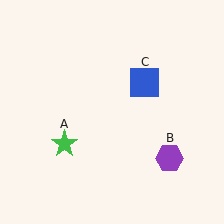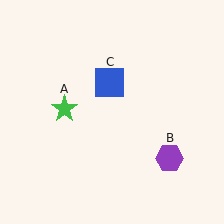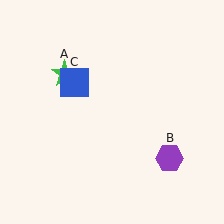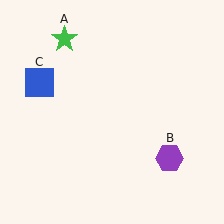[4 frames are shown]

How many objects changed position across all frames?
2 objects changed position: green star (object A), blue square (object C).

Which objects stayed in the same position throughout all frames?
Purple hexagon (object B) remained stationary.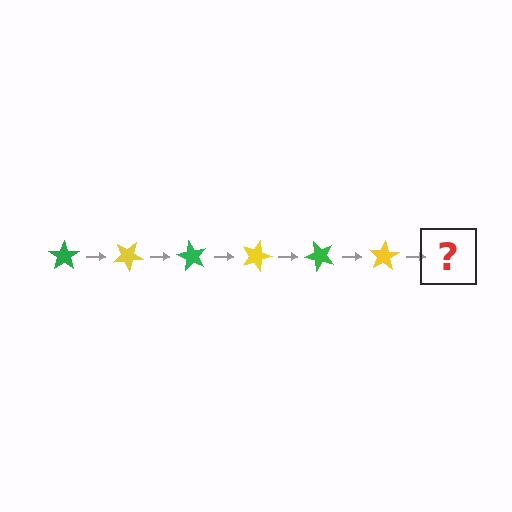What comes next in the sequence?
The next element should be a green star, rotated 180 degrees from the start.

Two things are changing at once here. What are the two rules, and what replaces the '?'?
The two rules are that it rotates 30 degrees each step and the color cycles through green and yellow. The '?' should be a green star, rotated 180 degrees from the start.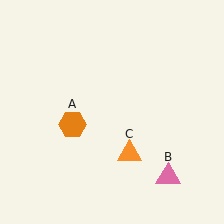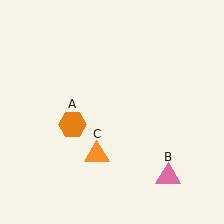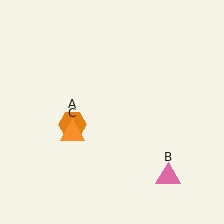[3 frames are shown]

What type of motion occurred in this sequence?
The orange triangle (object C) rotated clockwise around the center of the scene.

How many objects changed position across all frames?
1 object changed position: orange triangle (object C).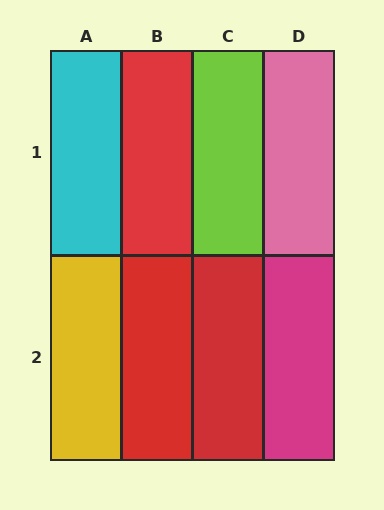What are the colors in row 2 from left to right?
Yellow, red, red, magenta.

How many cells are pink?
1 cell is pink.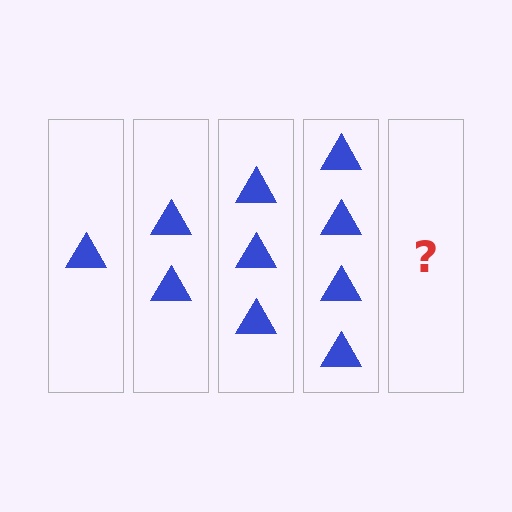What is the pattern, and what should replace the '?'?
The pattern is that each step adds one more triangle. The '?' should be 5 triangles.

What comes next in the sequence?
The next element should be 5 triangles.